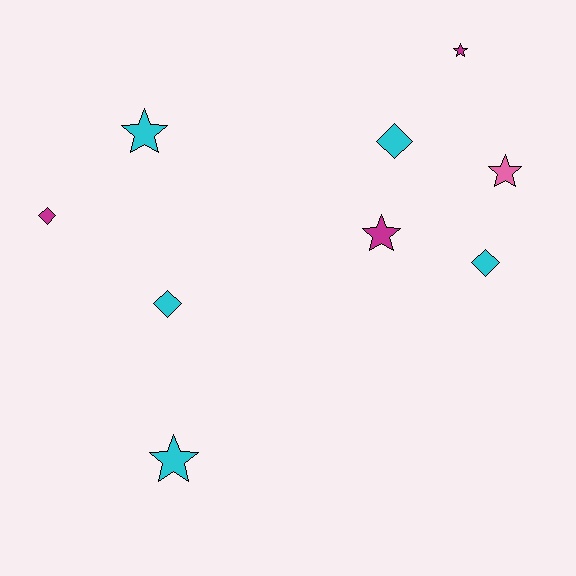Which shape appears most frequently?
Star, with 5 objects.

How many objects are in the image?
There are 9 objects.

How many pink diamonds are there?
There are no pink diamonds.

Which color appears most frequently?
Cyan, with 5 objects.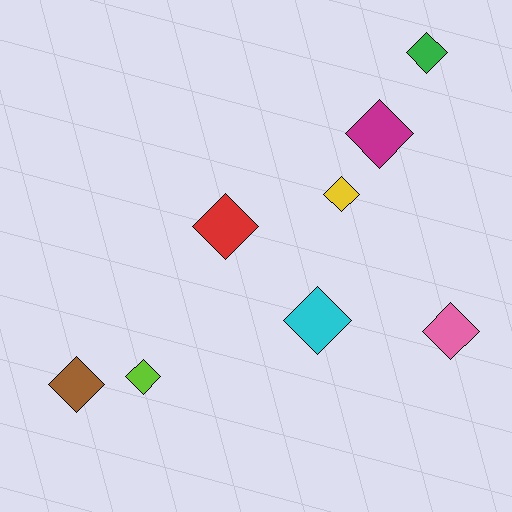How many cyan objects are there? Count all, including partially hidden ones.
There is 1 cyan object.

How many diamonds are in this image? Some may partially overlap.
There are 8 diamonds.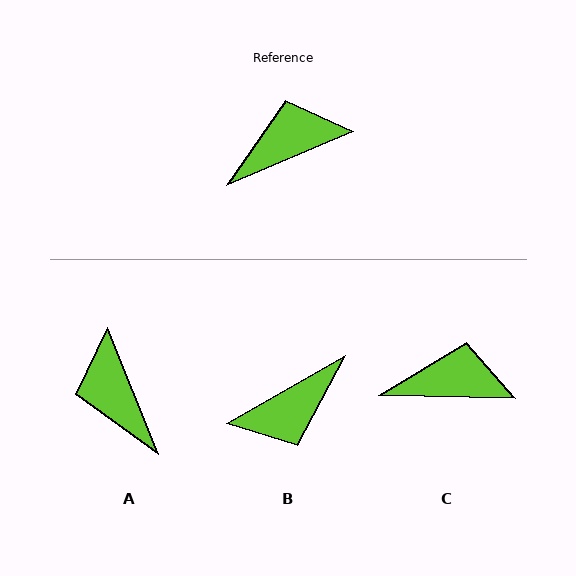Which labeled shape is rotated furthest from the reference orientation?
B, about 173 degrees away.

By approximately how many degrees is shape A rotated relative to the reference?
Approximately 89 degrees counter-clockwise.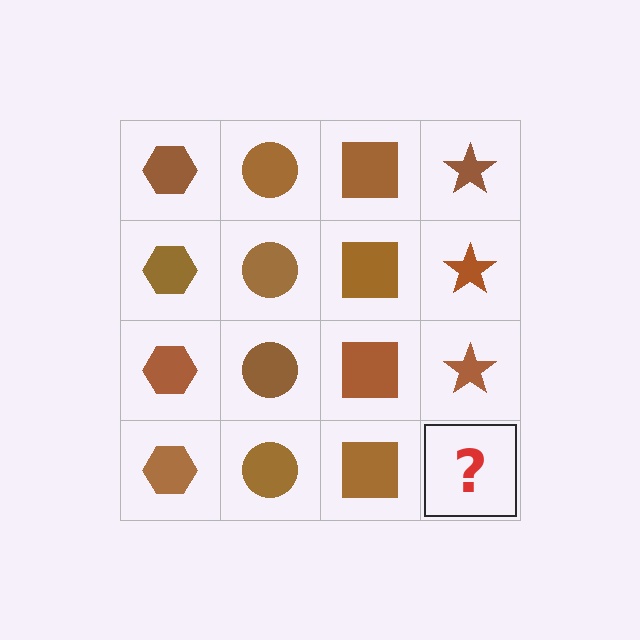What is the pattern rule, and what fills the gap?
The rule is that each column has a consistent shape. The gap should be filled with a brown star.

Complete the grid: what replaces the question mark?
The question mark should be replaced with a brown star.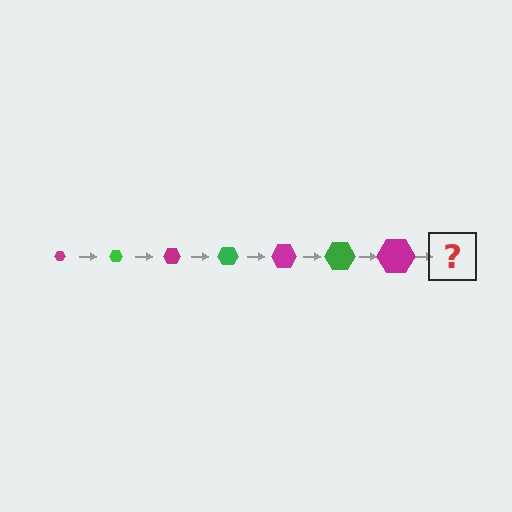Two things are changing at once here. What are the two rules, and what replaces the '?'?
The two rules are that the hexagon grows larger each step and the color cycles through magenta and green. The '?' should be a green hexagon, larger than the previous one.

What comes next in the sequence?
The next element should be a green hexagon, larger than the previous one.